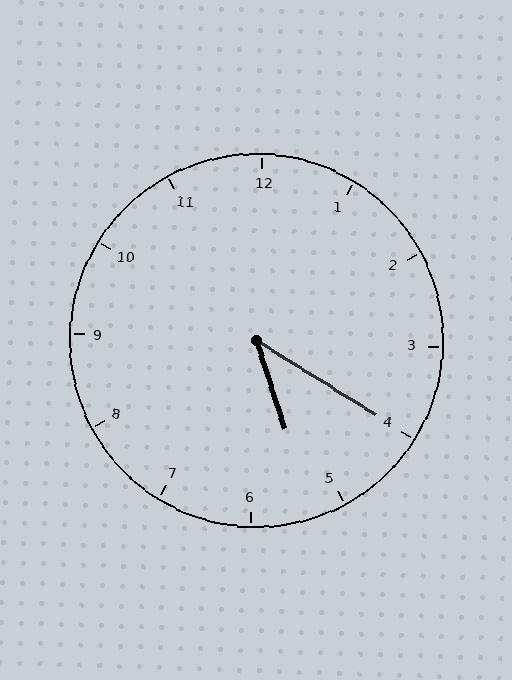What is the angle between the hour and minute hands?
Approximately 40 degrees.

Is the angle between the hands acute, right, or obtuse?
It is acute.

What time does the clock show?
5:20.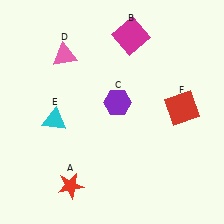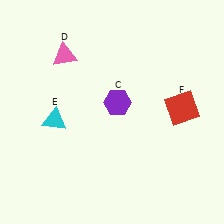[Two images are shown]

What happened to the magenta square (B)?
The magenta square (B) was removed in Image 2. It was in the top-right area of Image 1.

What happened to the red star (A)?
The red star (A) was removed in Image 2. It was in the bottom-left area of Image 1.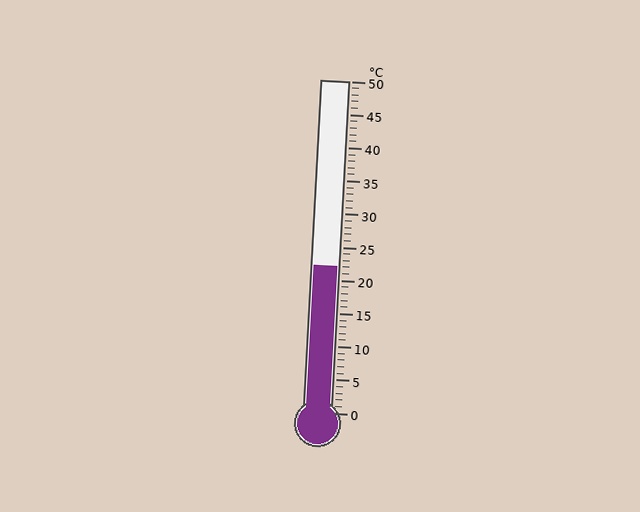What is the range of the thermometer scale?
The thermometer scale ranges from 0°C to 50°C.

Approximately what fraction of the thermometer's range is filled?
The thermometer is filled to approximately 45% of its range.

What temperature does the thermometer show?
The thermometer shows approximately 22°C.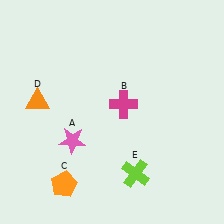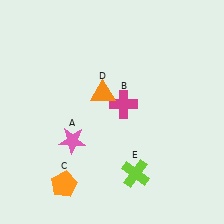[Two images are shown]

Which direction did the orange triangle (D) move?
The orange triangle (D) moved right.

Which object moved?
The orange triangle (D) moved right.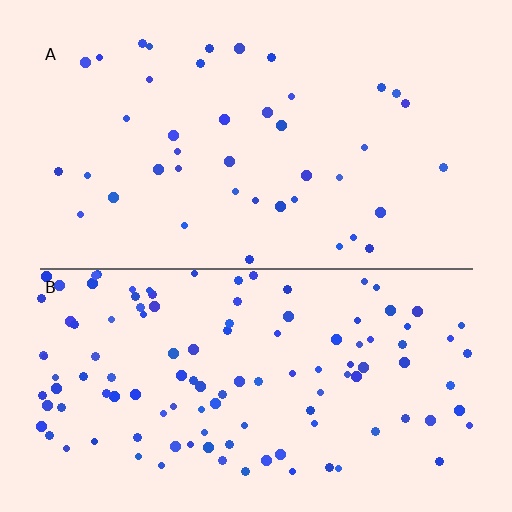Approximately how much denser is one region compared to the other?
Approximately 2.8× — region B over region A.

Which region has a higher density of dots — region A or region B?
B (the bottom).